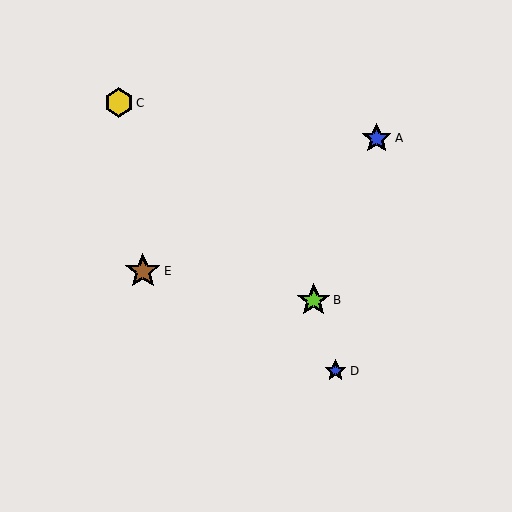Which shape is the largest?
The brown star (labeled E) is the largest.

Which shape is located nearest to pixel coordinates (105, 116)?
The yellow hexagon (labeled C) at (119, 103) is nearest to that location.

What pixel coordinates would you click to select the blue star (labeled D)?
Click at (336, 371) to select the blue star D.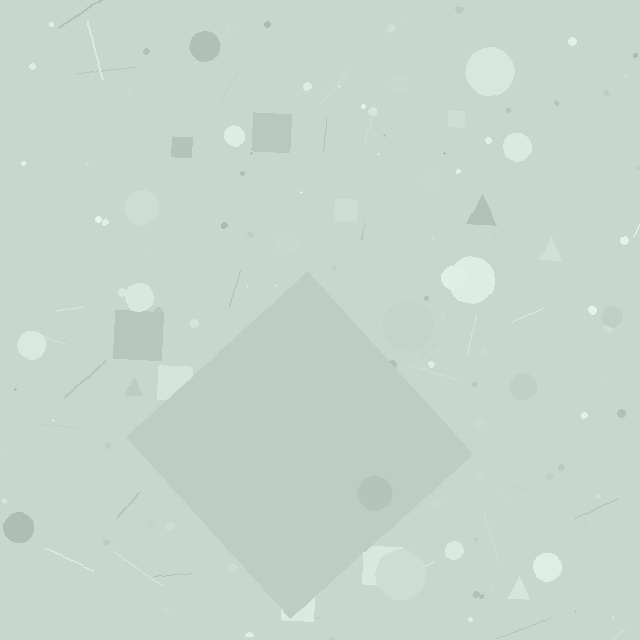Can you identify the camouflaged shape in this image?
The camouflaged shape is a diamond.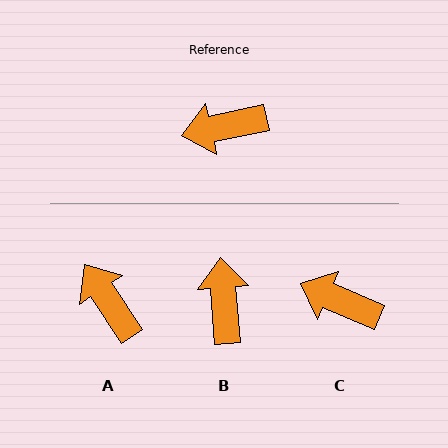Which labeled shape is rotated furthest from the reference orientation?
B, about 98 degrees away.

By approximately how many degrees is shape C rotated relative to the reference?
Approximately 35 degrees clockwise.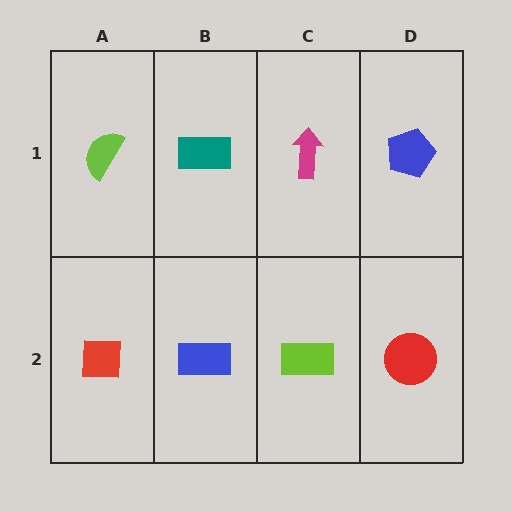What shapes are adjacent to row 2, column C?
A magenta arrow (row 1, column C), a blue rectangle (row 2, column B), a red circle (row 2, column D).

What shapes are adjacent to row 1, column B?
A blue rectangle (row 2, column B), a lime semicircle (row 1, column A), a magenta arrow (row 1, column C).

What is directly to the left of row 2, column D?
A lime rectangle.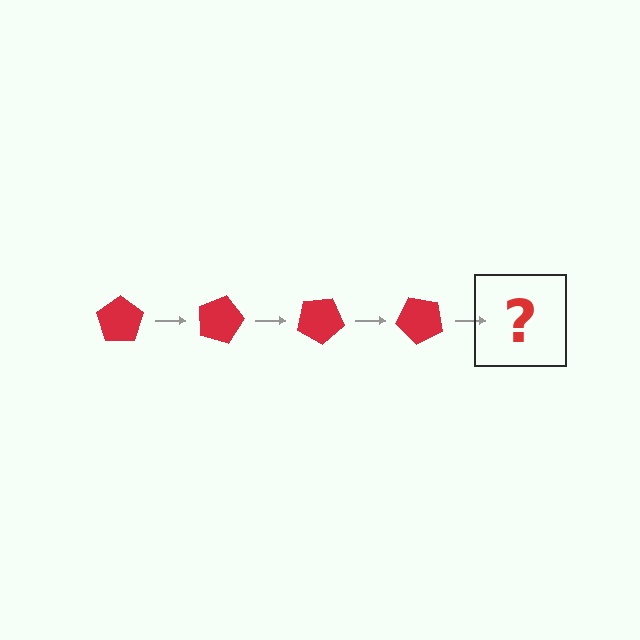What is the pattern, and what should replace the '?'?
The pattern is that the pentagon rotates 15 degrees each step. The '?' should be a red pentagon rotated 60 degrees.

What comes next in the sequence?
The next element should be a red pentagon rotated 60 degrees.